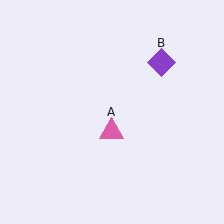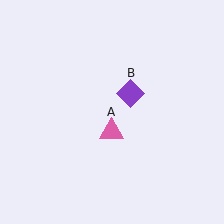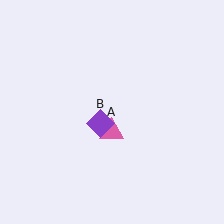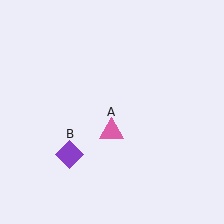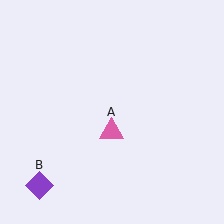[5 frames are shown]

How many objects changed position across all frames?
1 object changed position: purple diamond (object B).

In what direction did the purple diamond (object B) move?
The purple diamond (object B) moved down and to the left.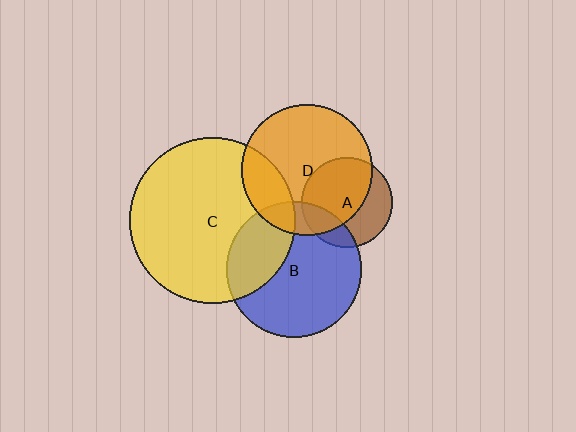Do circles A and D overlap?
Yes.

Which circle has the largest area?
Circle C (yellow).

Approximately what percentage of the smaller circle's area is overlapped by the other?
Approximately 60%.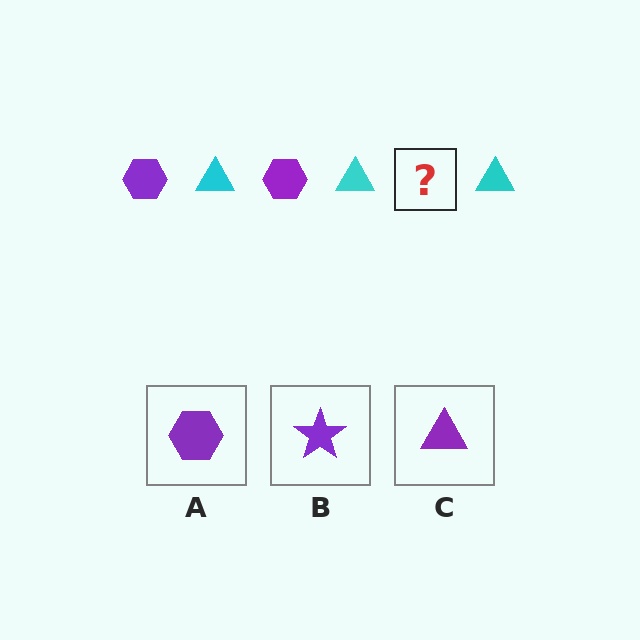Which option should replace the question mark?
Option A.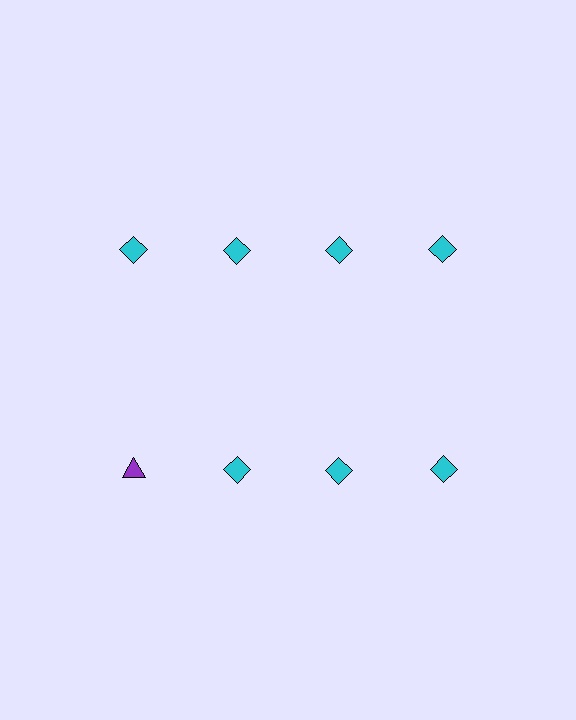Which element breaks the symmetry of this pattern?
The purple triangle in the second row, leftmost column breaks the symmetry. All other shapes are cyan diamonds.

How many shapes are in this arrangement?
There are 8 shapes arranged in a grid pattern.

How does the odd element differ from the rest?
It differs in both color (purple instead of cyan) and shape (triangle instead of diamond).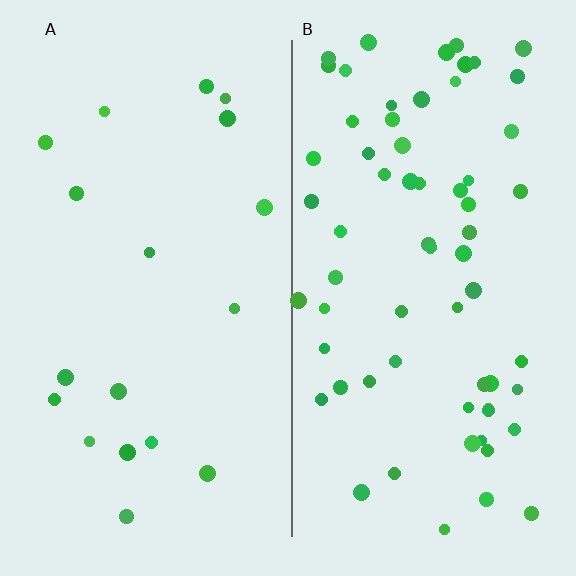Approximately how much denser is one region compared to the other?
Approximately 3.6× — region B over region A.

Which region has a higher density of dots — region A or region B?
B (the right).